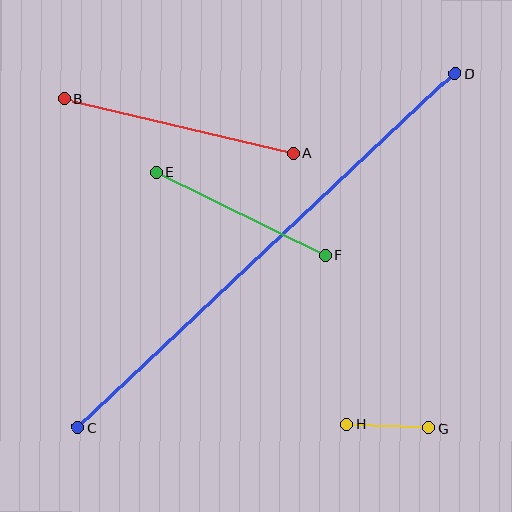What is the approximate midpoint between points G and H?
The midpoint is at approximately (387, 426) pixels.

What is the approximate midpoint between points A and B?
The midpoint is at approximately (179, 126) pixels.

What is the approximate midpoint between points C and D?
The midpoint is at approximately (266, 250) pixels.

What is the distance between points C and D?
The distance is approximately 518 pixels.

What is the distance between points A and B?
The distance is approximately 235 pixels.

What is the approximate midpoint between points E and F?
The midpoint is at approximately (241, 214) pixels.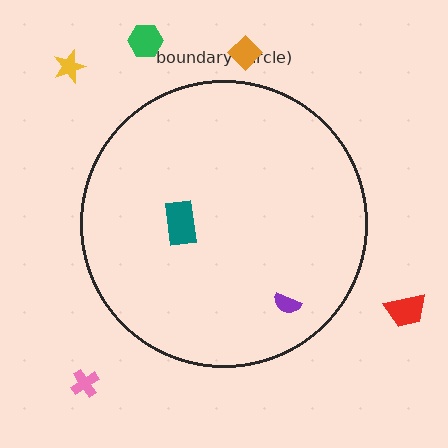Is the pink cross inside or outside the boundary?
Outside.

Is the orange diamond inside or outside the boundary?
Outside.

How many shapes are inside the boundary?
2 inside, 5 outside.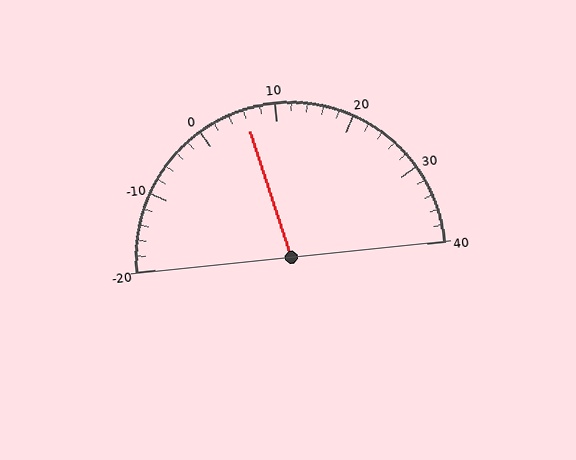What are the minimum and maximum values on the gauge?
The gauge ranges from -20 to 40.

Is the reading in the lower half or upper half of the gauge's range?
The reading is in the lower half of the range (-20 to 40).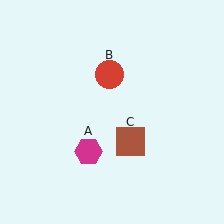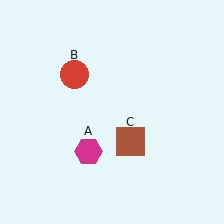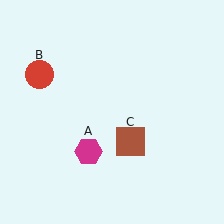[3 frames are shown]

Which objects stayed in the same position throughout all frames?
Magenta hexagon (object A) and brown square (object C) remained stationary.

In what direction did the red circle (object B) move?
The red circle (object B) moved left.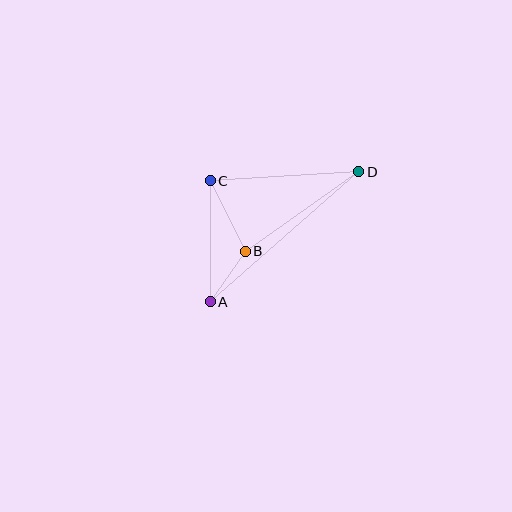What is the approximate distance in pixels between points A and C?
The distance between A and C is approximately 121 pixels.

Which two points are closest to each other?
Points A and B are closest to each other.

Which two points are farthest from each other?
Points A and D are farthest from each other.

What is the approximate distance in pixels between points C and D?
The distance between C and D is approximately 149 pixels.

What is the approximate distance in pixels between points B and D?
The distance between B and D is approximately 139 pixels.